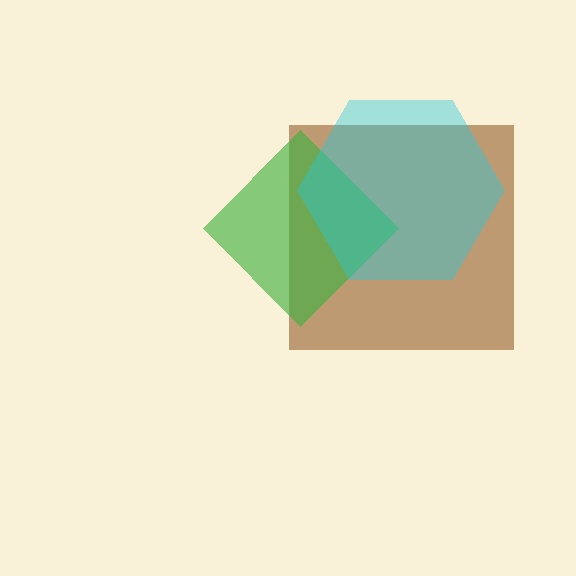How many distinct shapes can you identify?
There are 3 distinct shapes: a brown square, a green diamond, a cyan hexagon.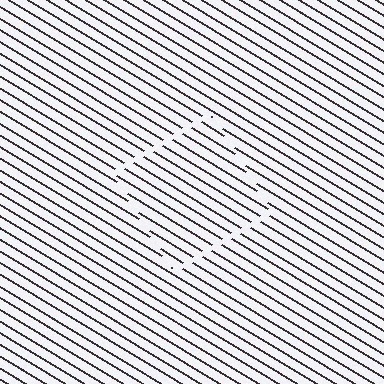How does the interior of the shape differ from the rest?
The interior of the shape contains the same grating, shifted by half a period — the contour is defined by the phase discontinuity where line-ends from the inner and outer gratings abut.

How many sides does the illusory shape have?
4 sides — the line-ends trace a square.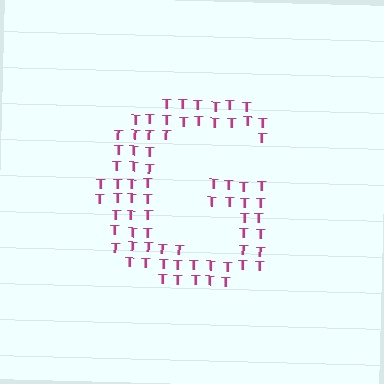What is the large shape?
The large shape is the letter G.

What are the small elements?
The small elements are letter T's.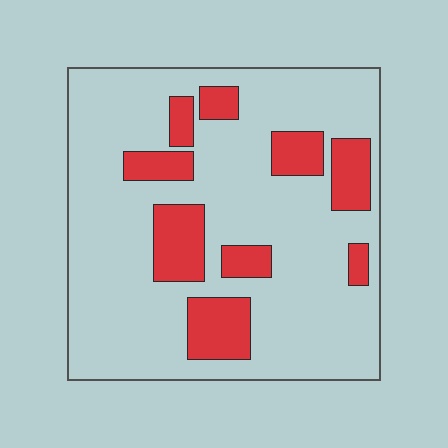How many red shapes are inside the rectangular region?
9.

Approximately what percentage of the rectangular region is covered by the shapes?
Approximately 20%.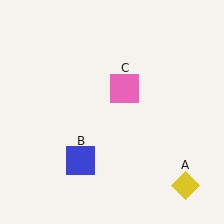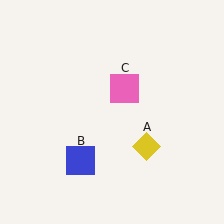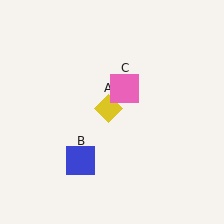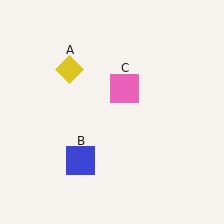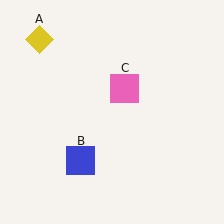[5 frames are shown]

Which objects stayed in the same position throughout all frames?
Blue square (object B) and pink square (object C) remained stationary.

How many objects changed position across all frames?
1 object changed position: yellow diamond (object A).